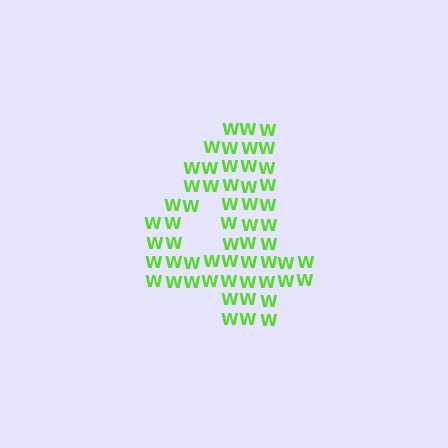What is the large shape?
The large shape is the digit 4.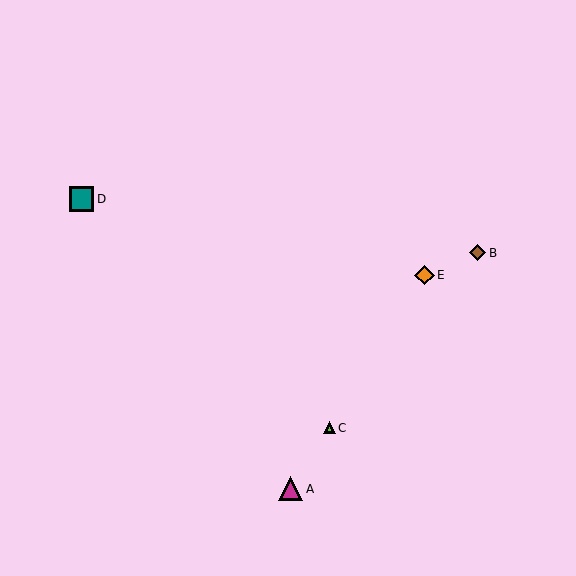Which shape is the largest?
The magenta triangle (labeled A) is the largest.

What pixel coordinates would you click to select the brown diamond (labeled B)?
Click at (478, 253) to select the brown diamond B.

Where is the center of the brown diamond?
The center of the brown diamond is at (478, 253).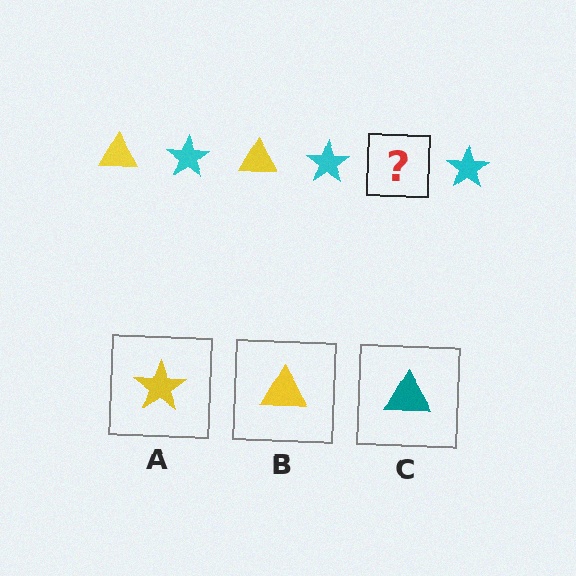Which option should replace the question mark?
Option B.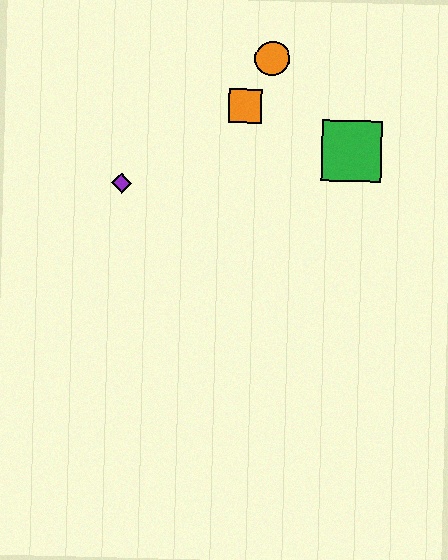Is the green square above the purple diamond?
Yes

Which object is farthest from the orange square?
The purple diamond is farthest from the orange square.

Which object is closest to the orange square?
The orange circle is closest to the orange square.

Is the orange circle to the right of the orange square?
Yes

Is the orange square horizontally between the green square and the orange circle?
No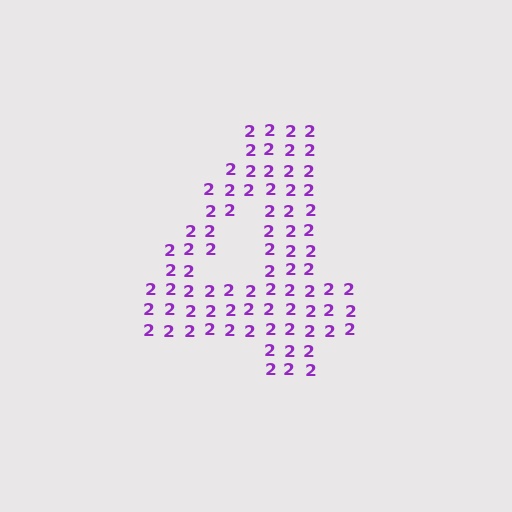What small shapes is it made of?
It is made of small digit 2's.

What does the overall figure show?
The overall figure shows the digit 4.